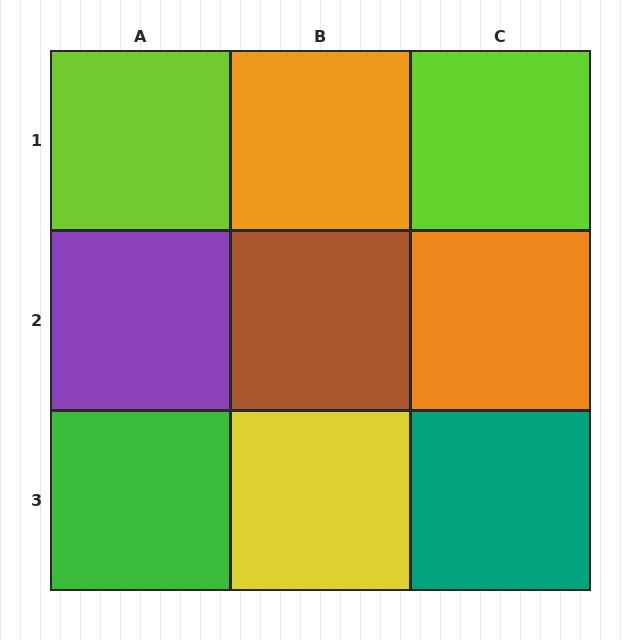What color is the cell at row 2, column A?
Purple.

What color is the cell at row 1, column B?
Orange.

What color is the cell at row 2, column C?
Orange.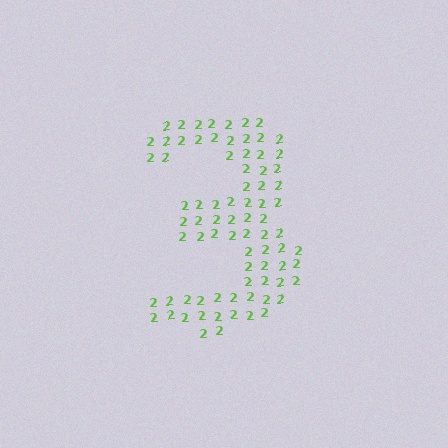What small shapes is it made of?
It is made of small digit 2's.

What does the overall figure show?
The overall figure shows the digit 3.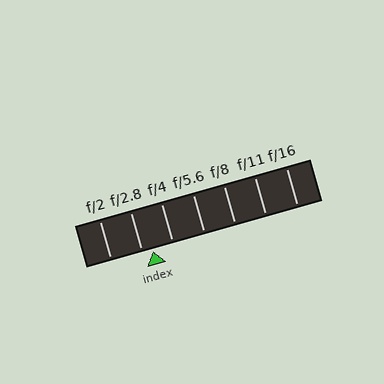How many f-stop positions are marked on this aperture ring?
There are 7 f-stop positions marked.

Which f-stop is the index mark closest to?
The index mark is closest to f/2.8.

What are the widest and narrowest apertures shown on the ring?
The widest aperture shown is f/2 and the narrowest is f/16.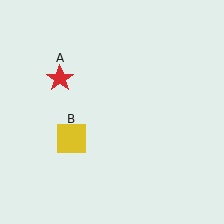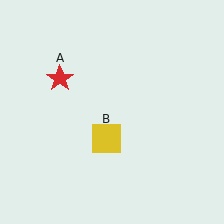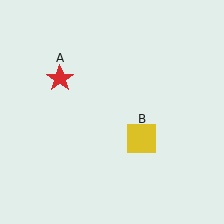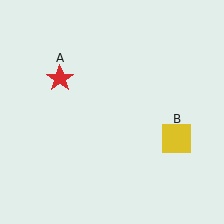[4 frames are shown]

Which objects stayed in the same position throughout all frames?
Red star (object A) remained stationary.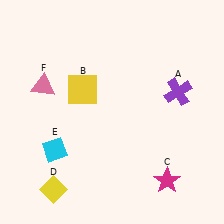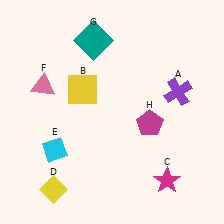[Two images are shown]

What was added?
A teal square (G), a magenta pentagon (H) were added in Image 2.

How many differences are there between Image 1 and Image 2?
There are 2 differences between the two images.